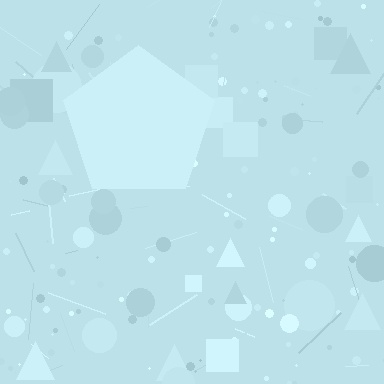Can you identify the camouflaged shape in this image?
The camouflaged shape is a pentagon.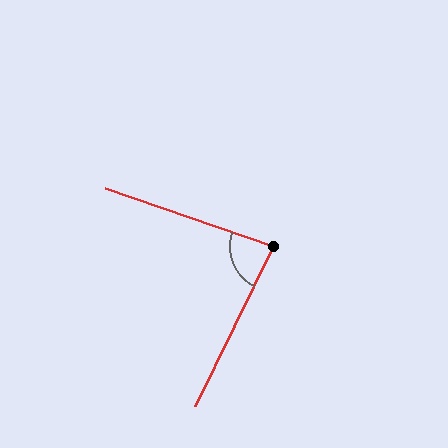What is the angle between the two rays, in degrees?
Approximately 83 degrees.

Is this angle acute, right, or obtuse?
It is acute.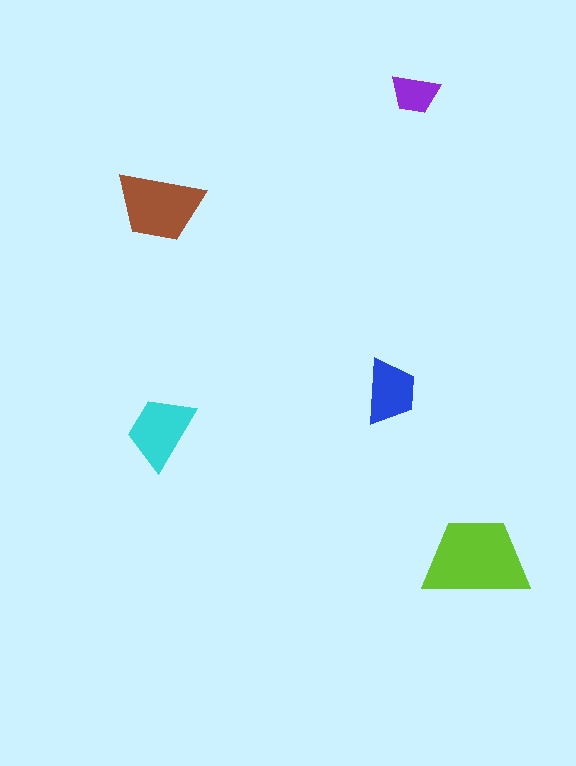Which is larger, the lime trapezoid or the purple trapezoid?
The lime one.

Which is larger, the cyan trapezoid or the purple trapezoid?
The cyan one.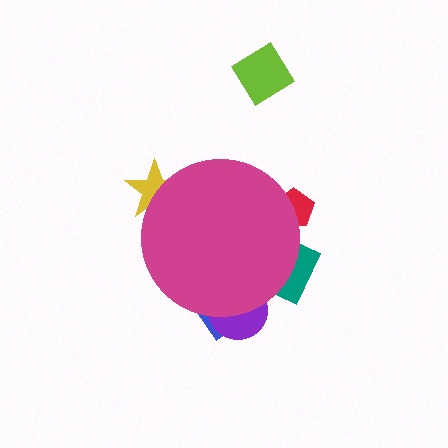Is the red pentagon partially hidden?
Yes, the red pentagon is partially hidden behind the magenta circle.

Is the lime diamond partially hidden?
No, the lime diamond is fully visible.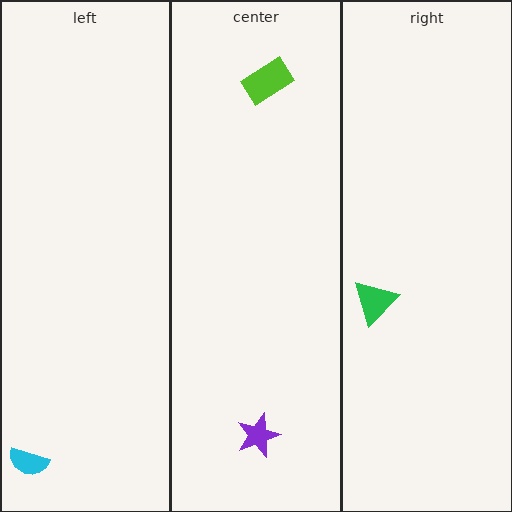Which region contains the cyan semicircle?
The left region.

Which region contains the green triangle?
The right region.